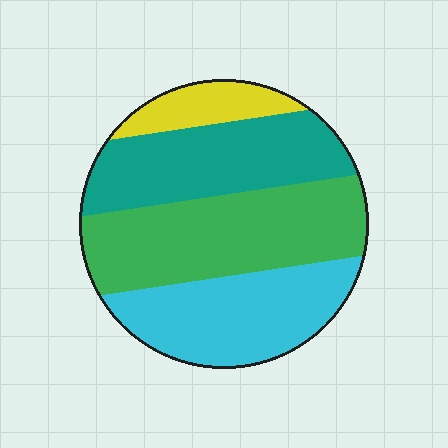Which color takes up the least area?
Yellow, at roughly 10%.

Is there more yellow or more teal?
Teal.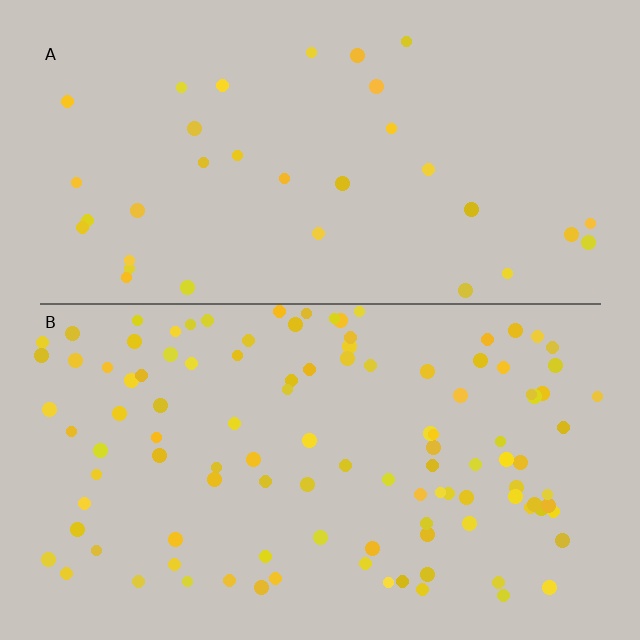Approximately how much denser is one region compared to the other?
Approximately 3.3× — region B over region A.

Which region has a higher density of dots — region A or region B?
B (the bottom).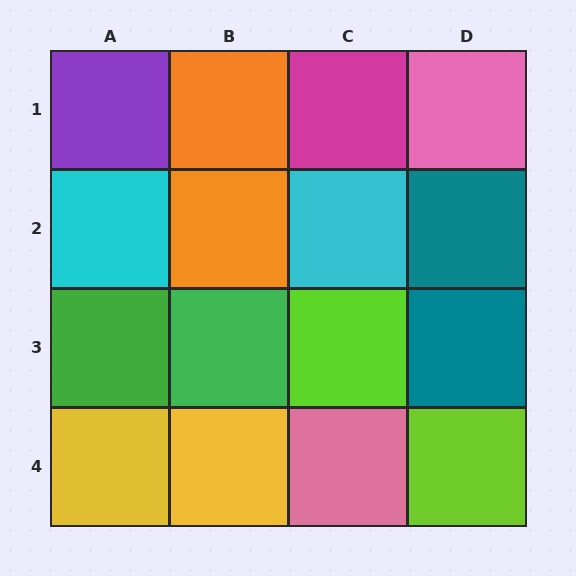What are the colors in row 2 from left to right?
Cyan, orange, cyan, teal.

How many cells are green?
2 cells are green.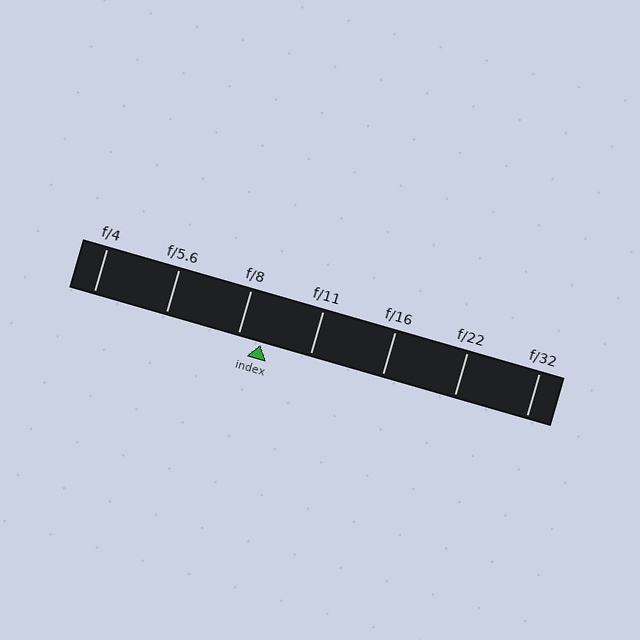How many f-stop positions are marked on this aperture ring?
There are 7 f-stop positions marked.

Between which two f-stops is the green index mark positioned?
The index mark is between f/8 and f/11.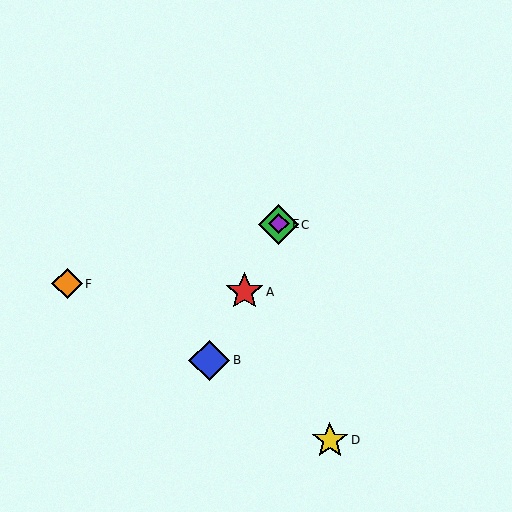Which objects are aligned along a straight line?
Objects A, B, C, E are aligned along a straight line.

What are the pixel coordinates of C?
Object C is at (278, 225).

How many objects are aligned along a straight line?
4 objects (A, B, C, E) are aligned along a straight line.